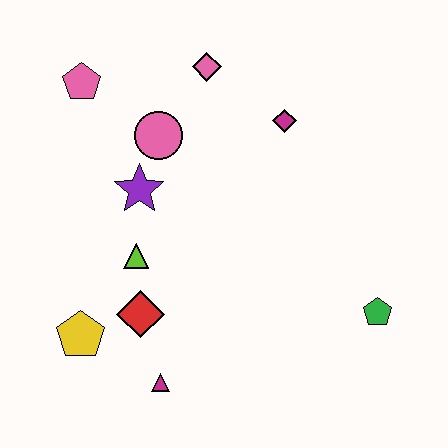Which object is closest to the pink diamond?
The pink circle is closest to the pink diamond.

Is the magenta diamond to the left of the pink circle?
No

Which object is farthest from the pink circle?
The green pentagon is farthest from the pink circle.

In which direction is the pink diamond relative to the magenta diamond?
The pink diamond is to the left of the magenta diamond.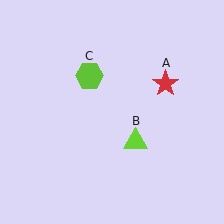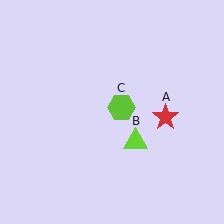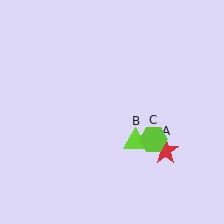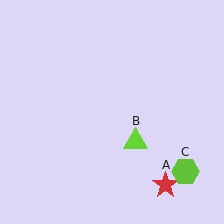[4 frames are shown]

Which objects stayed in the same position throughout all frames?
Lime triangle (object B) remained stationary.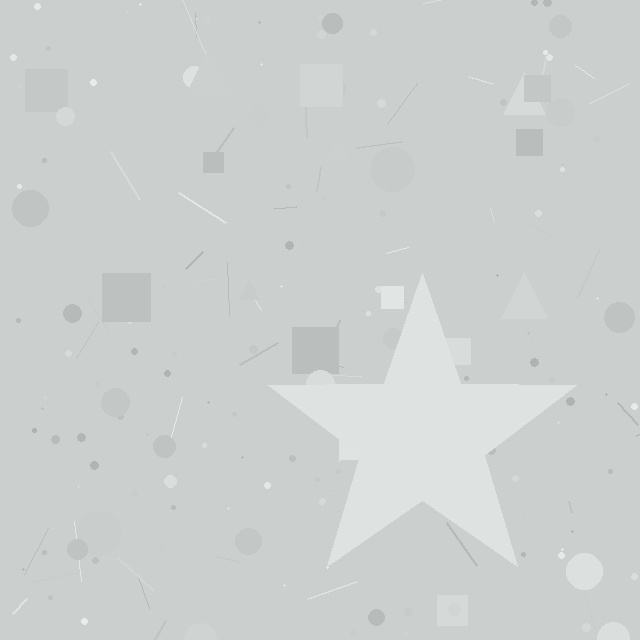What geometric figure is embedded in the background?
A star is embedded in the background.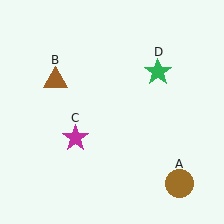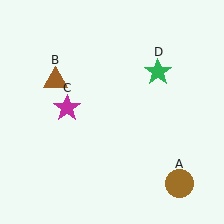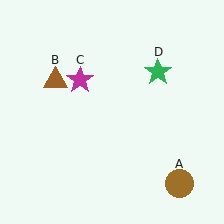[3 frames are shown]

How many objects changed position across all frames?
1 object changed position: magenta star (object C).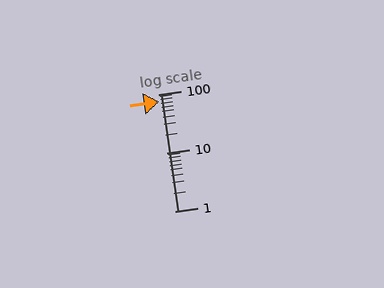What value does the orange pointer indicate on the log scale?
The pointer indicates approximately 76.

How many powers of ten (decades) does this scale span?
The scale spans 2 decades, from 1 to 100.